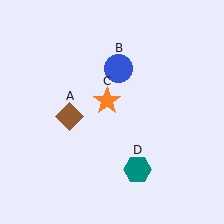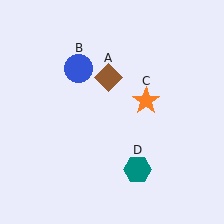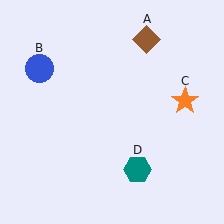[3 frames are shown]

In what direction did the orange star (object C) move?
The orange star (object C) moved right.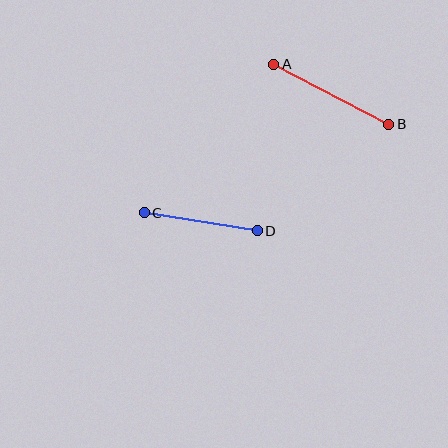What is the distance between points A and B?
The distance is approximately 130 pixels.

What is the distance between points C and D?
The distance is approximately 115 pixels.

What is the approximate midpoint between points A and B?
The midpoint is at approximately (331, 94) pixels.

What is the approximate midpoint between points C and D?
The midpoint is at approximately (201, 222) pixels.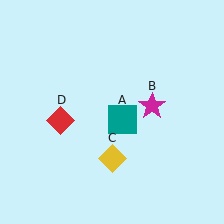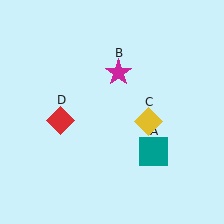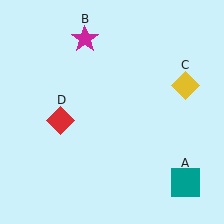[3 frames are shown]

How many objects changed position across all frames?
3 objects changed position: teal square (object A), magenta star (object B), yellow diamond (object C).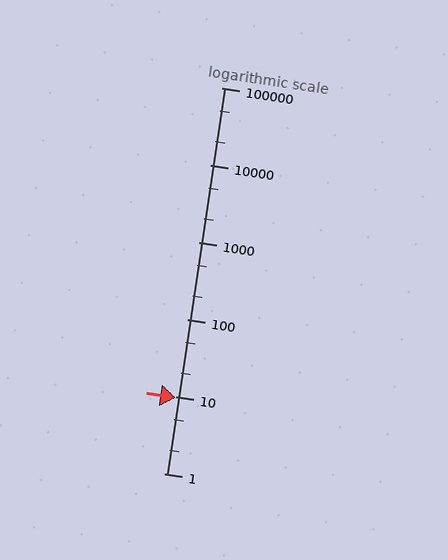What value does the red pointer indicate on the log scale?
The pointer indicates approximately 9.7.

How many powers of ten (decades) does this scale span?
The scale spans 5 decades, from 1 to 100000.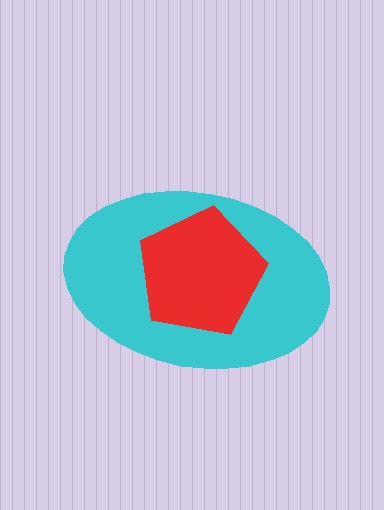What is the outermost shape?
The cyan ellipse.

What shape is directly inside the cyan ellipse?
The red pentagon.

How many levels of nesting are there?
2.